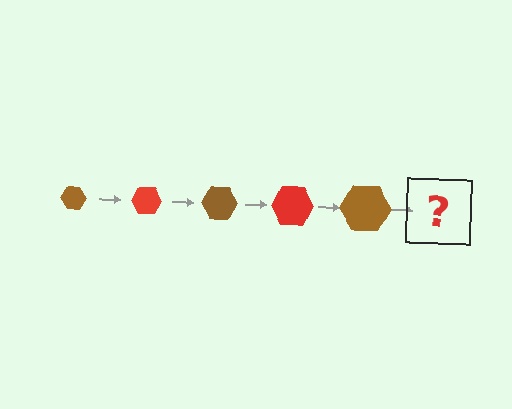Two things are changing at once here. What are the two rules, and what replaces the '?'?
The two rules are that the hexagon grows larger each step and the color cycles through brown and red. The '?' should be a red hexagon, larger than the previous one.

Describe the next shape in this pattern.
It should be a red hexagon, larger than the previous one.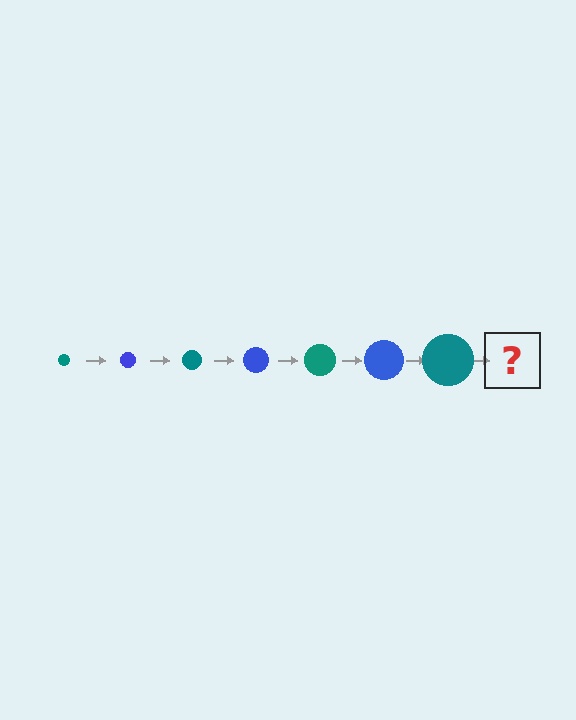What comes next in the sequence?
The next element should be a blue circle, larger than the previous one.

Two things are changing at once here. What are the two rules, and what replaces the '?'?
The two rules are that the circle grows larger each step and the color cycles through teal and blue. The '?' should be a blue circle, larger than the previous one.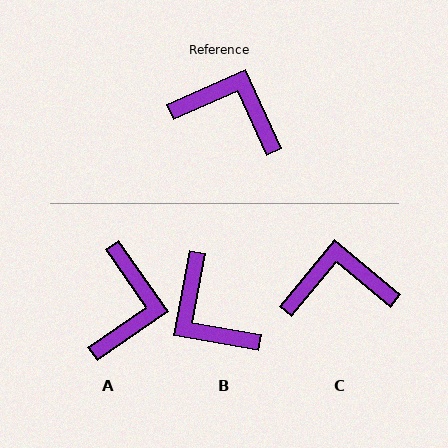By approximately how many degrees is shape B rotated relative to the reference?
Approximately 146 degrees counter-clockwise.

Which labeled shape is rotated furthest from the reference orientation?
B, about 146 degrees away.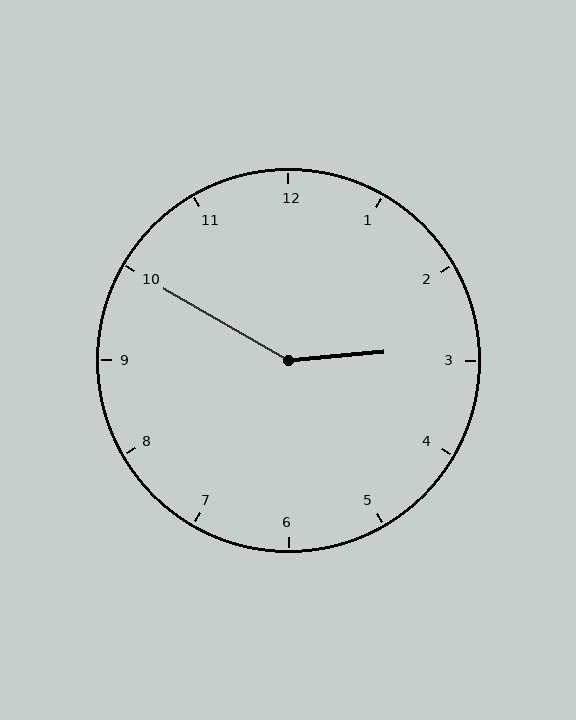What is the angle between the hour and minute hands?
Approximately 145 degrees.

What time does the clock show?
2:50.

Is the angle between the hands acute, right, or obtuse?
It is obtuse.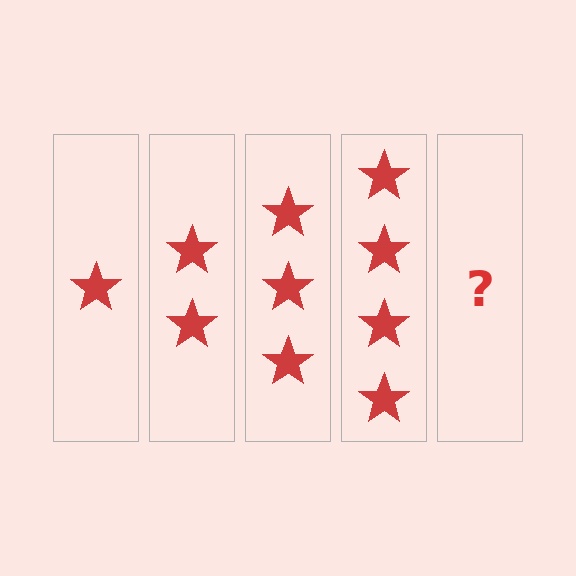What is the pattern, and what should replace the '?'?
The pattern is that each step adds one more star. The '?' should be 5 stars.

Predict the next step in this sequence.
The next step is 5 stars.